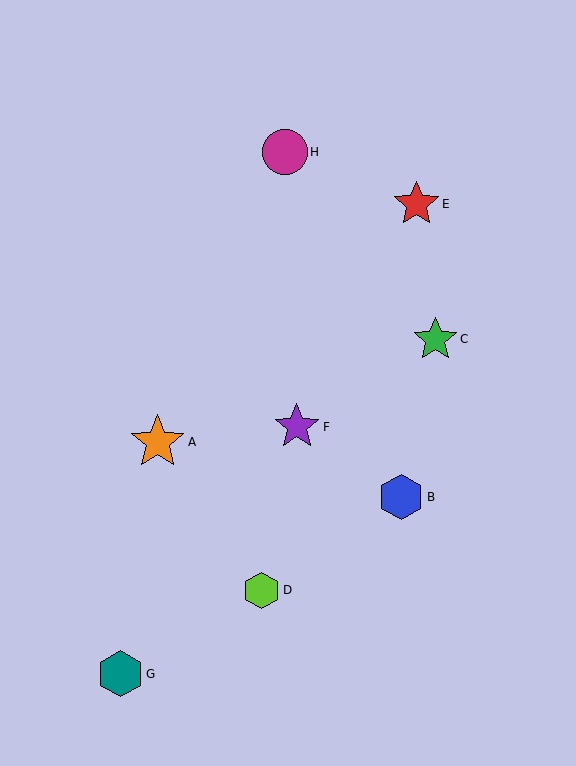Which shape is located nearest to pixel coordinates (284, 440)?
The purple star (labeled F) at (297, 427) is nearest to that location.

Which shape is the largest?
The orange star (labeled A) is the largest.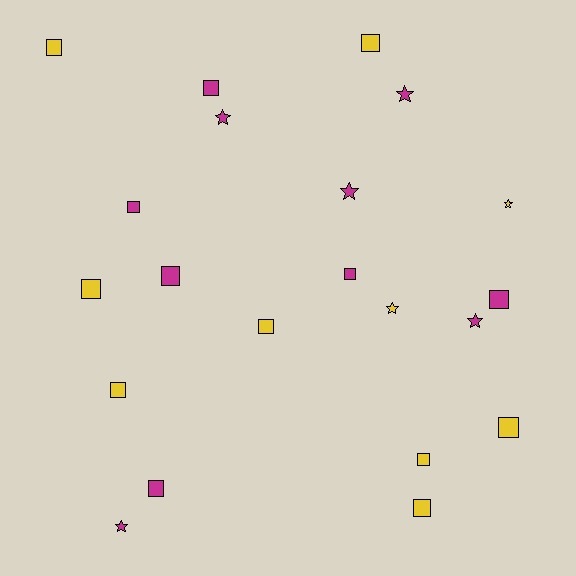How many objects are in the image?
There are 21 objects.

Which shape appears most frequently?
Square, with 14 objects.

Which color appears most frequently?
Magenta, with 11 objects.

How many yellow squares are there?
There are 8 yellow squares.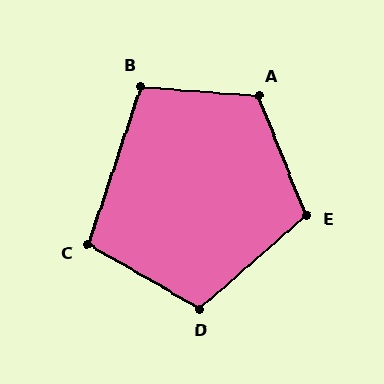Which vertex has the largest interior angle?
A, at approximately 116 degrees.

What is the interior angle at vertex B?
Approximately 105 degrees (obtuse).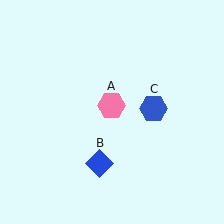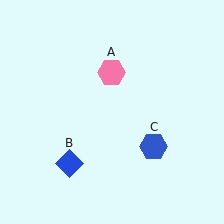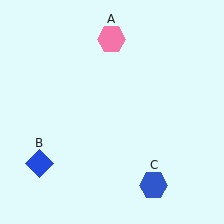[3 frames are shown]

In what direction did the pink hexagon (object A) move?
The pink hexagon (object A) moved up.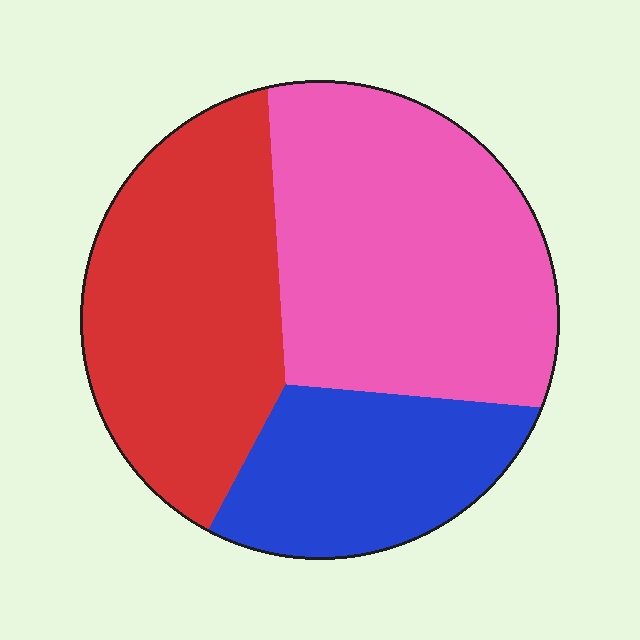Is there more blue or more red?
Red.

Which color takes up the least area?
Blue, at roughly 20%.